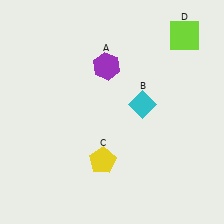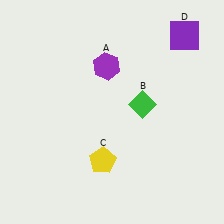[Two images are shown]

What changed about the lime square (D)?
In Image 1, D is lime. In Image 2, it changed to purple.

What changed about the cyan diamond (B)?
In Image 1, B is cyan. In Image 2, it changed to green.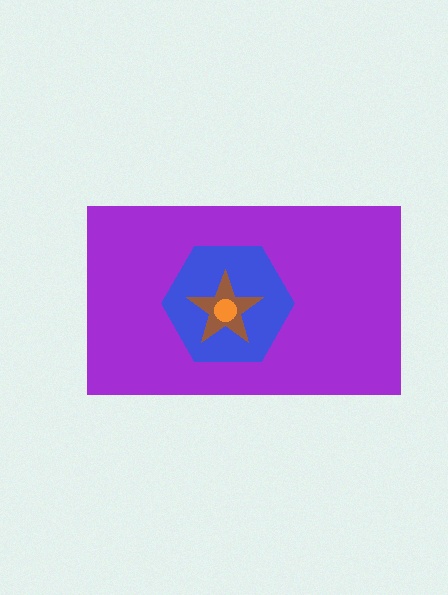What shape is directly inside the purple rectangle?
The blue hexagon.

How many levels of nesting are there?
4.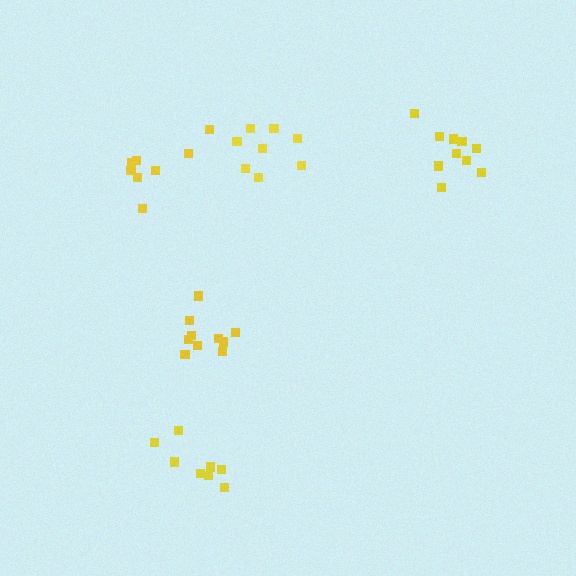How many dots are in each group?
Group 1: 10 dots, Group 2: 10 dots, Group 3: 8 dots, Group 4: 9 dots, Group 5: 8 dots (45 total).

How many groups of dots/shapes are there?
There are 5 groups.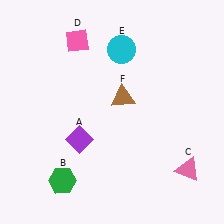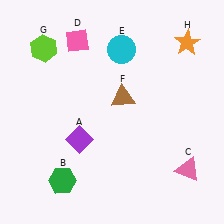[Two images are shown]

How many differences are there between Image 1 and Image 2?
There are 2 differences between the two images.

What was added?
A lime hexagon (G), an orange star (H) were added in Image 2.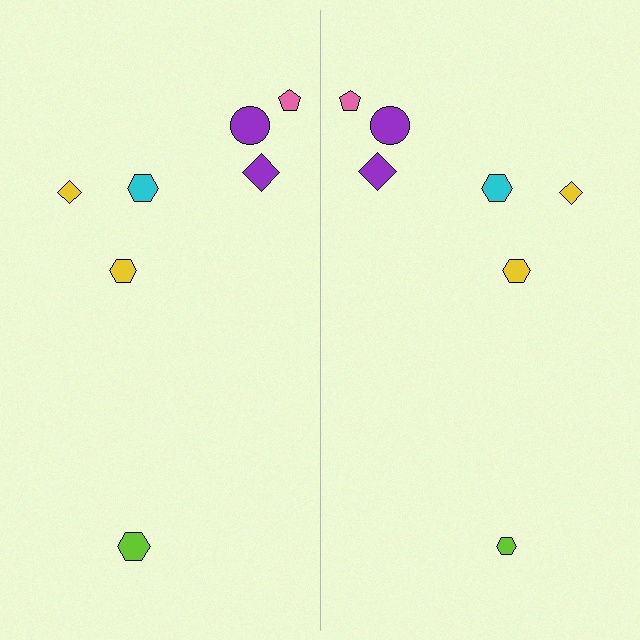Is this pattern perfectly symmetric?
No, the pattern is not perfectly symmetric. The lime hexagon on the right side has a different size than its mirror counterpart.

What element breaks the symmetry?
The lime hexagon on the right side has a different size than its mirror counterpart.